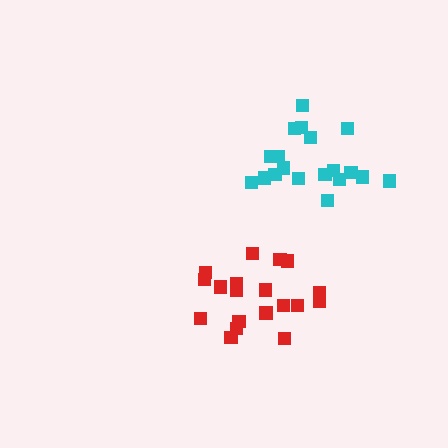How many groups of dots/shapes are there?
There are 2 groups.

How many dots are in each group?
Group 1: 19 dots, Group 2: 19 dots (38 total).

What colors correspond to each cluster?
The clusters are colored: red, cyan.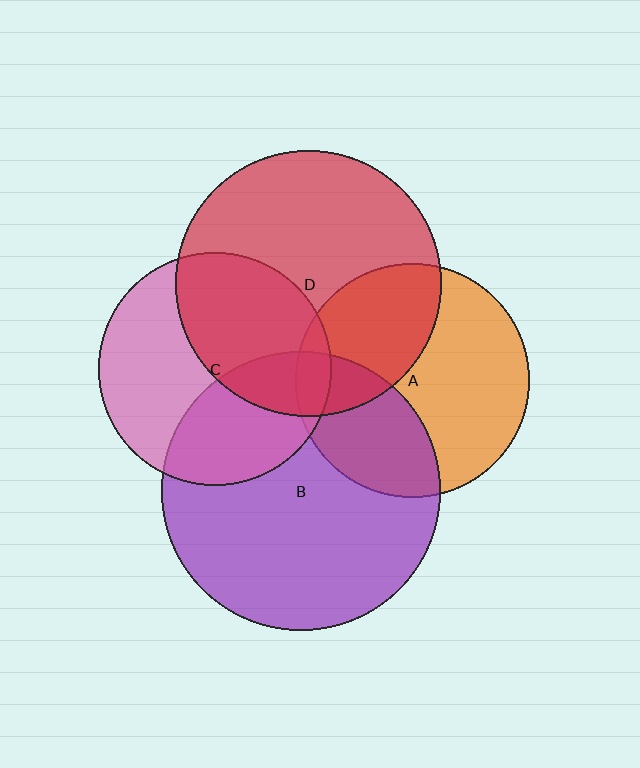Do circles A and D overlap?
Yes.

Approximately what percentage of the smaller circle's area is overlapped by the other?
Approximately 35%.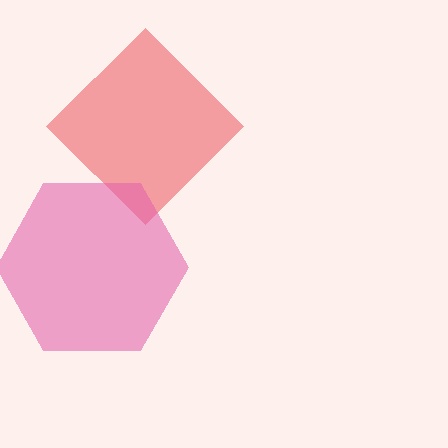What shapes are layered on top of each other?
The layered shapes are: a red diamond, a pink hexagon.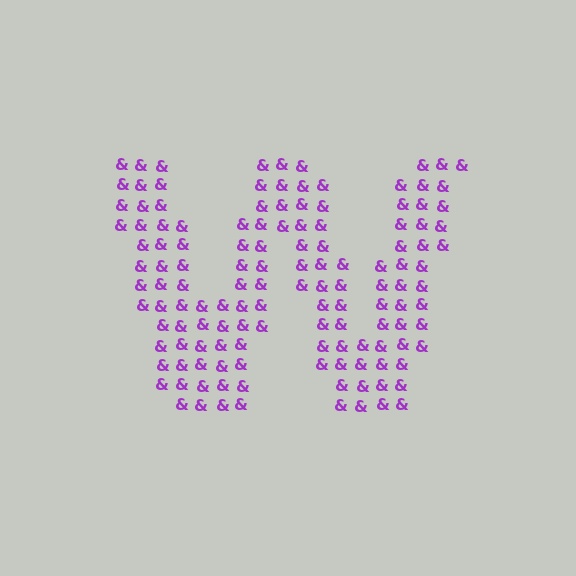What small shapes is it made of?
It is made of small ampersands.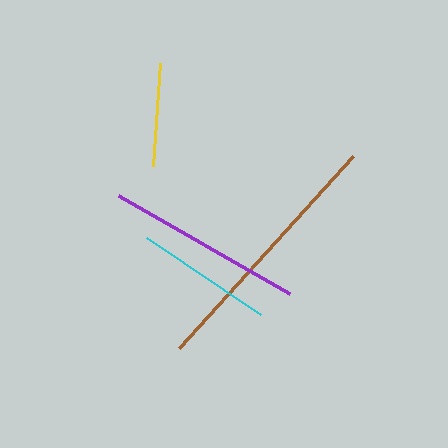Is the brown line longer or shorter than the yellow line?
The brown line is longer than the yellow line.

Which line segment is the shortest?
The yellow line is the shortest at approximately 103 pixels.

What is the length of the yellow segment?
The yellow segment is approximately 103 pixels long.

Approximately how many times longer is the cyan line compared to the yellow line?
The cyan line is approximately 1.3 times the length of the yellow line.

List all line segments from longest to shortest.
From longest to shortest: brown, purple, cyan, yellow.